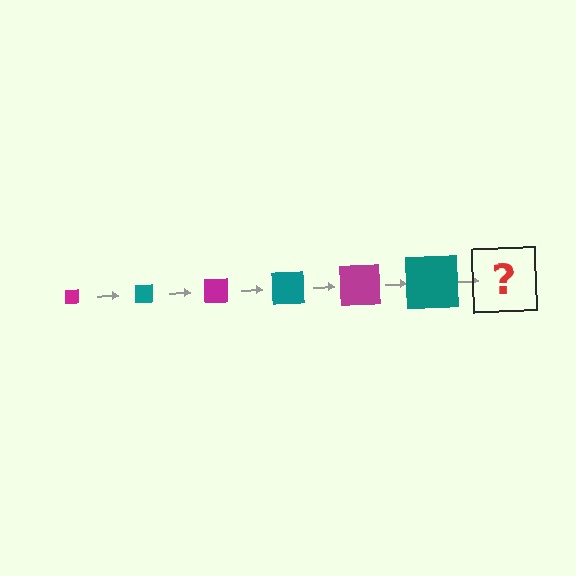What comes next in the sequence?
The next element should be a magenta square, larger than the previous one.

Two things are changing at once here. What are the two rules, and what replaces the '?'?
The two rules are that the square grows larger each step and the color cycles through magenta and teal. The '?' should be a magenta square, larger than the previous one.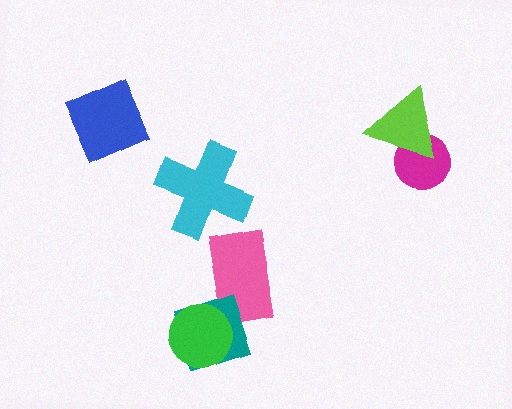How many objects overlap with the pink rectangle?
1 object overlaps with the pink rectangle.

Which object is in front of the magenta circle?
The lime triangle is in front of the magenta circle.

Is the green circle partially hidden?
No, no other shape covers it.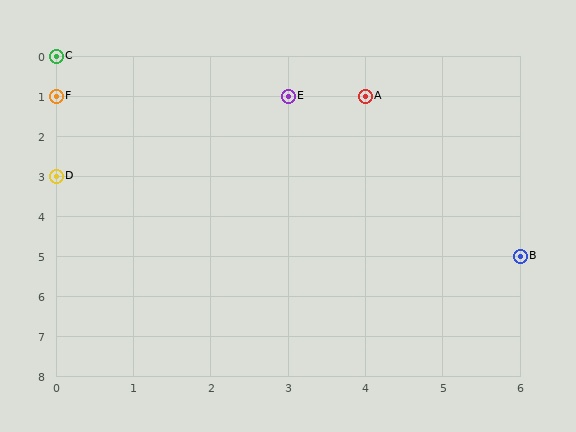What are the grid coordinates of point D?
Point D is at grid coordinates (0, 3).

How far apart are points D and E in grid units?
Points D and E are 3 columns and 2 rows apart (about 3.6 grid units diagonally).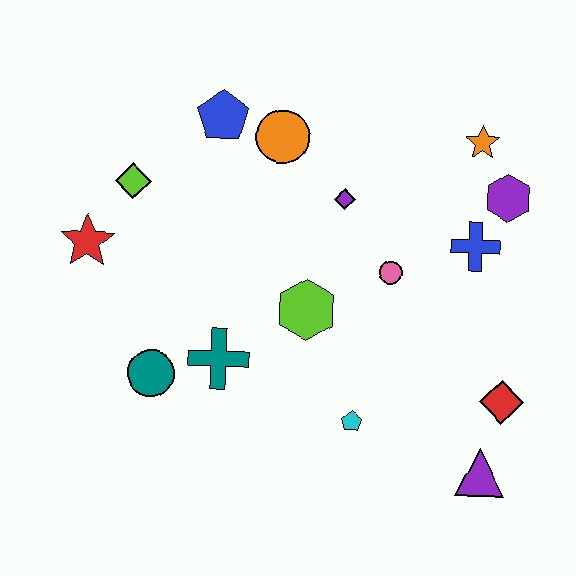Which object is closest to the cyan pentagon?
The lime hexagon is closest to the cyan pentagon.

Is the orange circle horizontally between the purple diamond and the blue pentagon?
Yes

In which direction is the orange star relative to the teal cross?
The orange star is to the right of the teal cross.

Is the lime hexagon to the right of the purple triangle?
No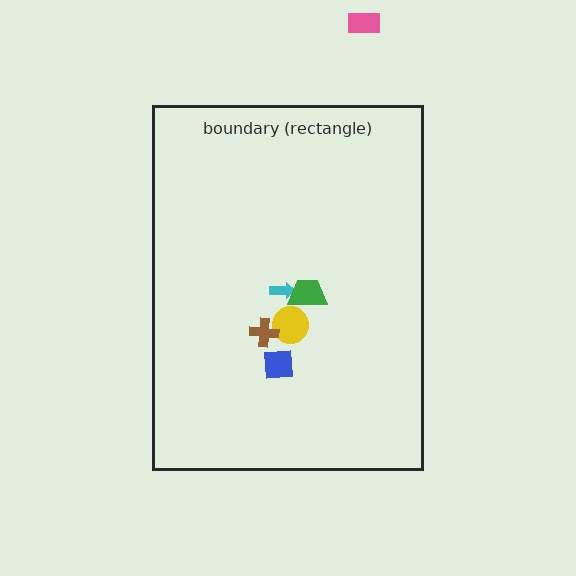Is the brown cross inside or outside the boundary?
Inside.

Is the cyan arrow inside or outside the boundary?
Inside.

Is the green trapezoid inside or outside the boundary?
Inside.